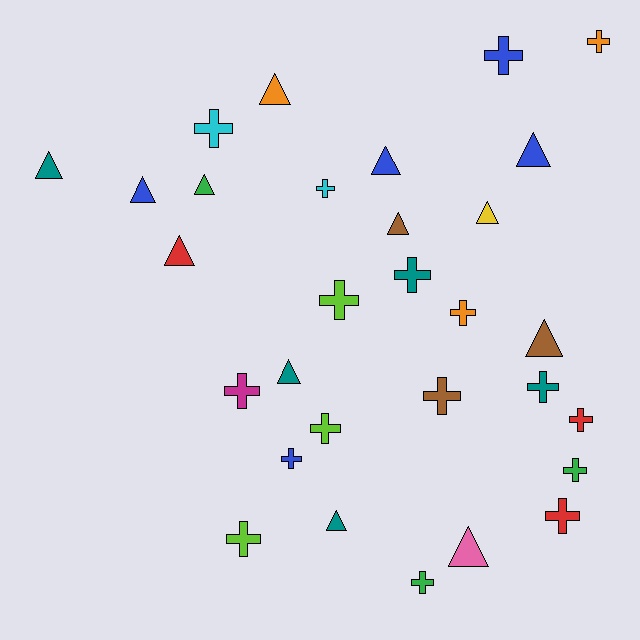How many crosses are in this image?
There are 17 crosses.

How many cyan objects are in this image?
There are 2 cyan objects.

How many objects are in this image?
There are 30 objects.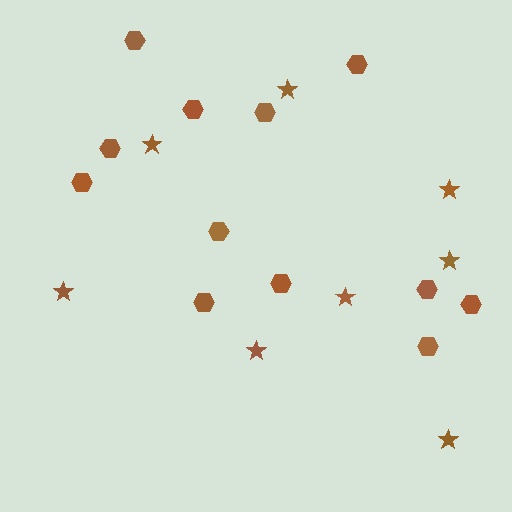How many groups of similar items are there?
There are 2 groups: one group of stars (8) and one group of hexagons (12).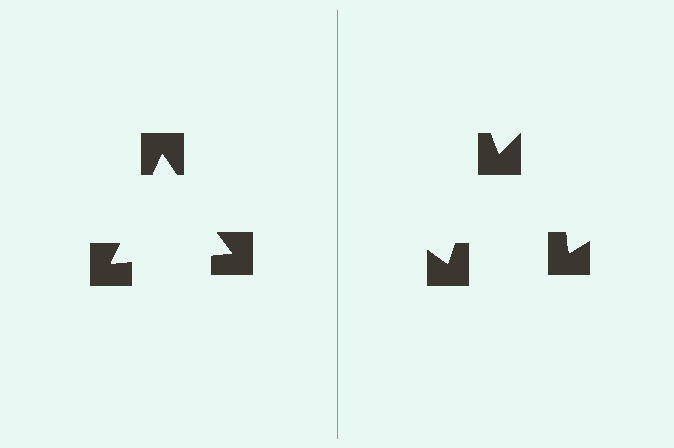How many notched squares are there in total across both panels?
6 — 3 on each side.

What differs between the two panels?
The notched squares are positioned identically on both sides; only the wedge orientations differ. On the left they align to a triangle; on the right they are misaligned.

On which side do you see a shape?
An illusory triangle appears on the left side. On the right side the wedge cuts are rotated, so no coherent shape forms.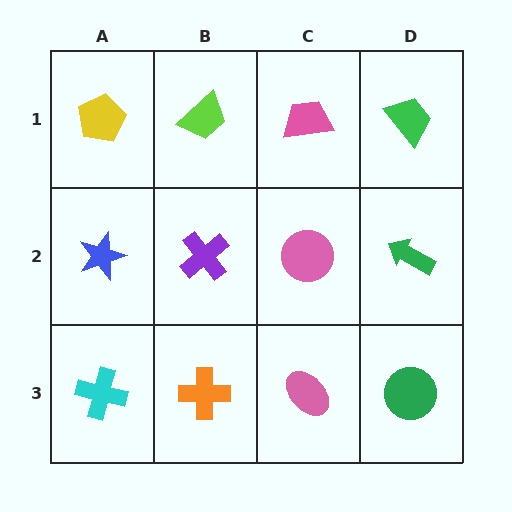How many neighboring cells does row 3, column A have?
2.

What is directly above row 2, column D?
A green trapezoid.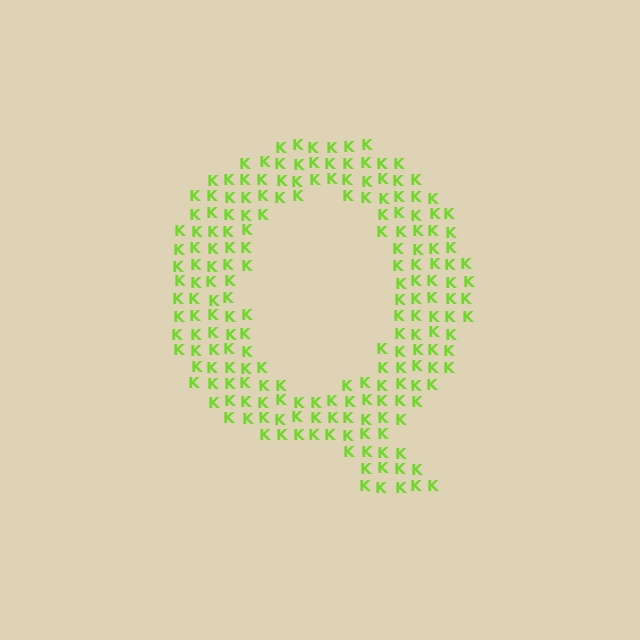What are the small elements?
The small elements are letter K's.